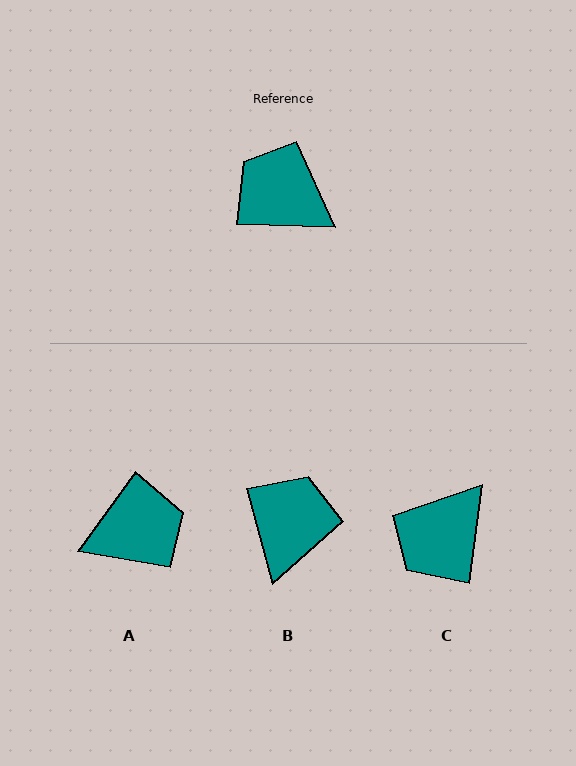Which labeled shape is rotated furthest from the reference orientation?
A, about 124 degrees away.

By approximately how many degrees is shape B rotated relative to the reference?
Approximately 73 degrees clockwise.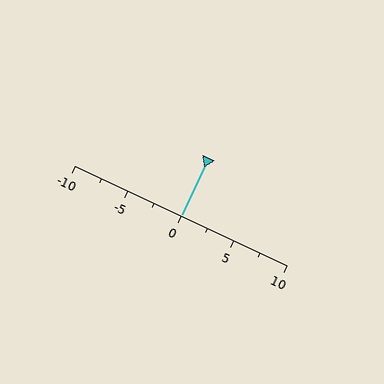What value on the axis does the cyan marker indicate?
The marker indicates approximately 0.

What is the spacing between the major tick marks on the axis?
The major ticks are spaced 5 apart.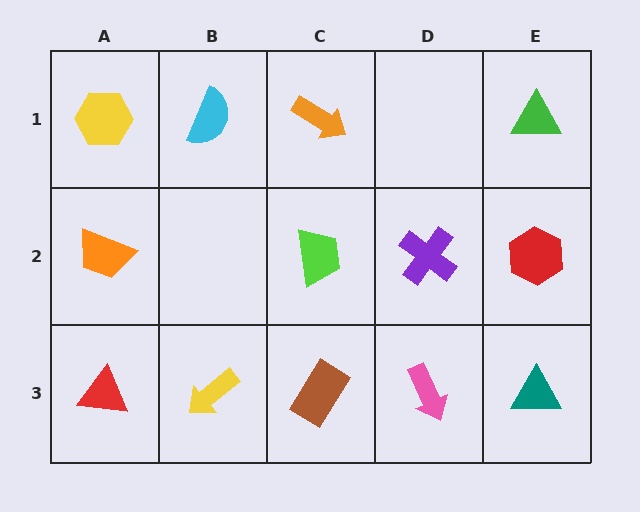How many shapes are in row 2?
4 shapes.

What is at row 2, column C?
A lime trapezoid.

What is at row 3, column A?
A red triangle.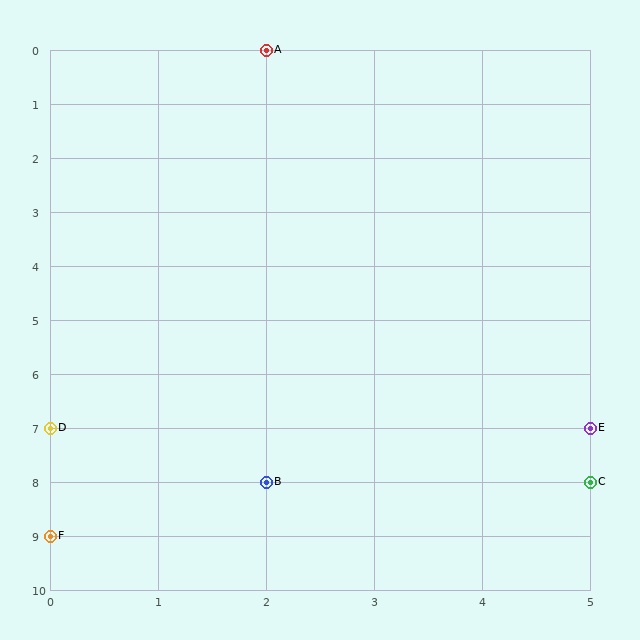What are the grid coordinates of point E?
Point E is at grid coordinates (5, 7).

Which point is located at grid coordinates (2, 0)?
Point A is at (2, 0).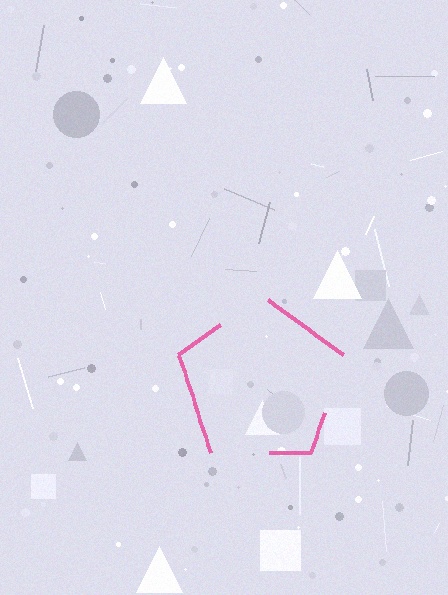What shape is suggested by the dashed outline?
The dashed outline suggests a pentagon.